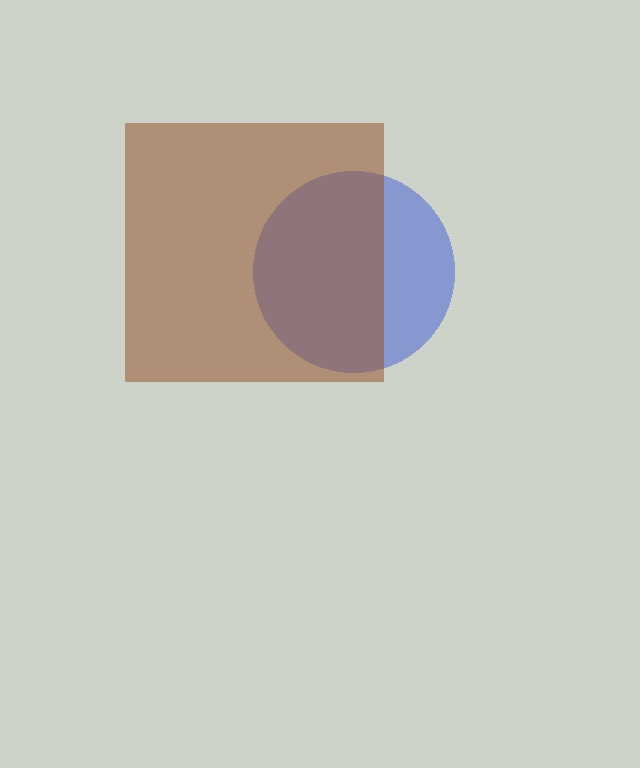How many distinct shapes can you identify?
There are 2 distinct shapes: a blue circle, a brown square.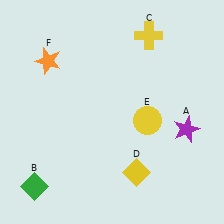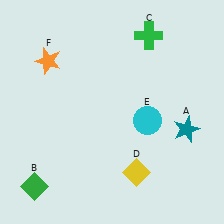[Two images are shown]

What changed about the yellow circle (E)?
In Image 1, E is yellow. In Image 2, it changed to cyan.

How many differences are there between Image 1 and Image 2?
There are 3 differences between the two images.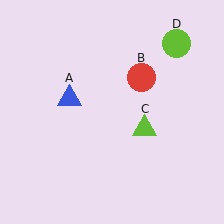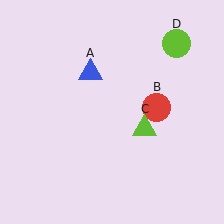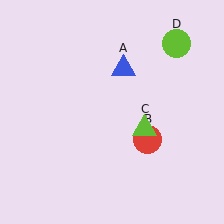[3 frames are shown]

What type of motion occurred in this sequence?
The blue triangle (object A), red circle (object B) rotated clockwise around the center of the scene.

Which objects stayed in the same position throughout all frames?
Lime triangle (object C) and lime circle (object D) remained stationary.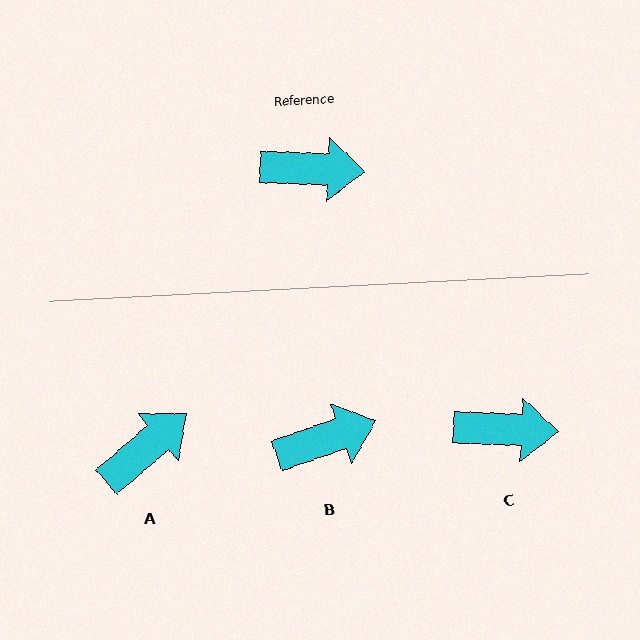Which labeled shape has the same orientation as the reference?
C.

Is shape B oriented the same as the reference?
No, it is off by about 22 degrees.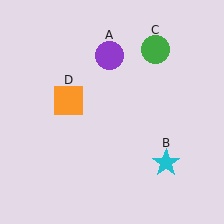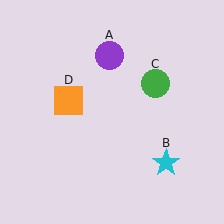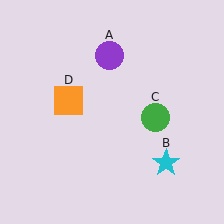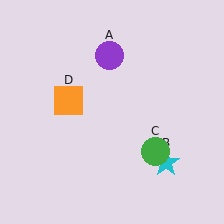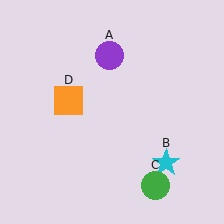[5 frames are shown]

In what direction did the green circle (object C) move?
The green circle (object C) moved down.